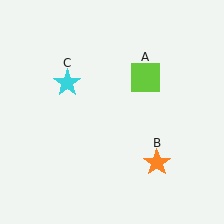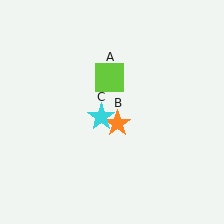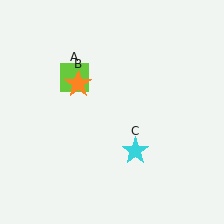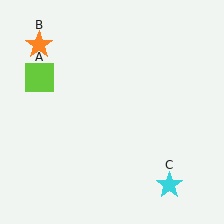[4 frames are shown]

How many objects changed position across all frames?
3 objects changed position: lime square (object A), orange star (object B), cyan star (object C).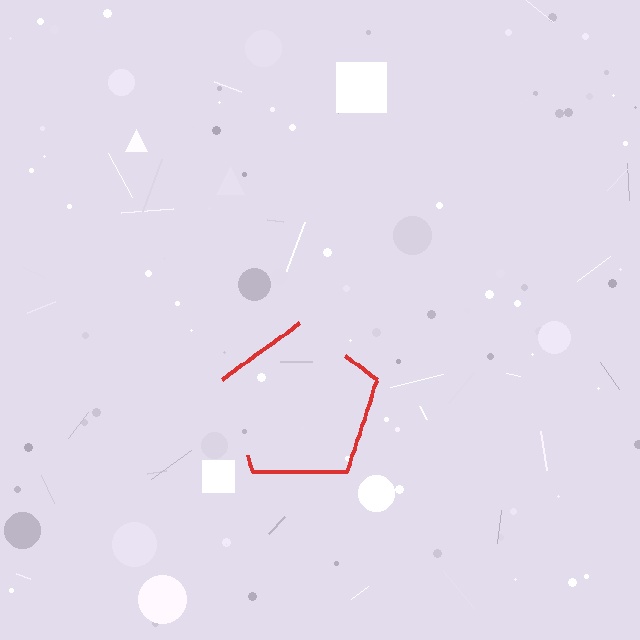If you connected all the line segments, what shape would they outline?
They would outline a pentagon.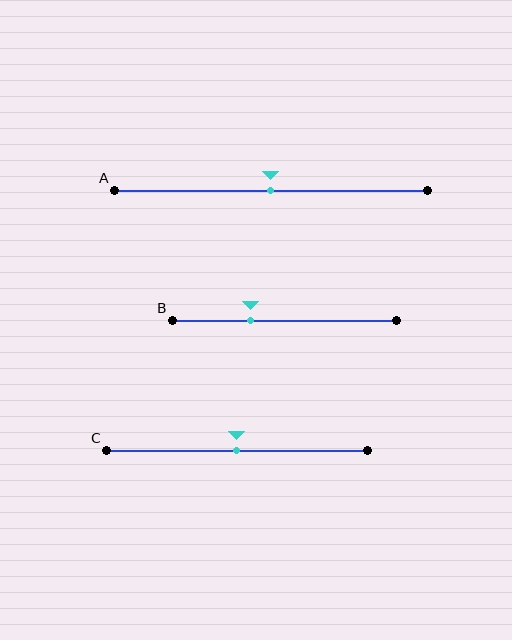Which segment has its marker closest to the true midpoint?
Segment A has its marker closest to the true midpoint.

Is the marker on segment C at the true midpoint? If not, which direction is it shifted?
Yes, the marker on segment C is at the true midpoint.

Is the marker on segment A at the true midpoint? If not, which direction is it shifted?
Yes, the marker on segment A is at the true midpoint.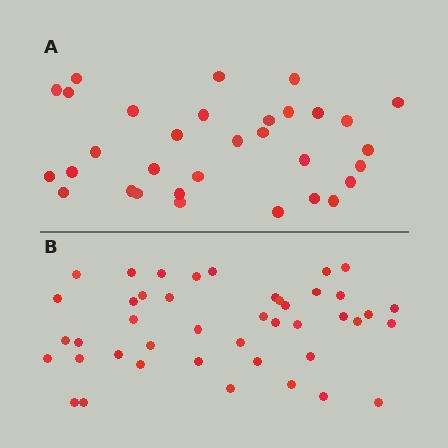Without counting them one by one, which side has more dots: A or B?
Region B (the bottom region) has more dots.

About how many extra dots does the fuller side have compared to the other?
Region B has roughly 12 or so more dots than region A.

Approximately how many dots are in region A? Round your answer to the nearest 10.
About 30 dots. (The exact count is 32, which rounds to 30.)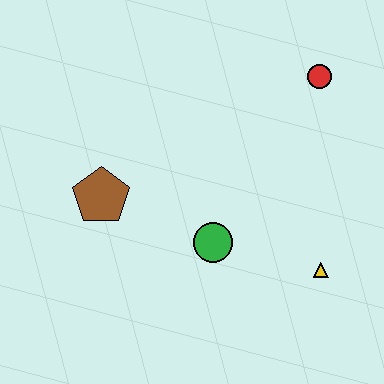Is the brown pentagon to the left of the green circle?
Yes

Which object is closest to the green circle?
The yellow triangle is closest to the green circle.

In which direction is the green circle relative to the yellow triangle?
The green circle is to the left of the yellow triangle.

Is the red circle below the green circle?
No